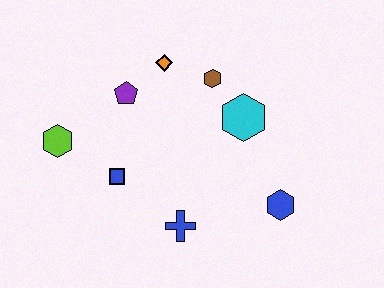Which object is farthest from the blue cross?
The orange diamond is farthest from the blue cross.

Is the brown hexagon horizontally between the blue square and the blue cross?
No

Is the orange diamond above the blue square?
Yes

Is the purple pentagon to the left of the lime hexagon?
No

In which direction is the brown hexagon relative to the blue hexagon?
The brown hexagon is above the blue hexagon.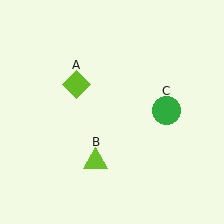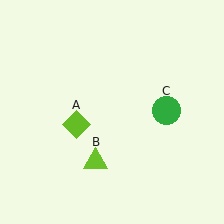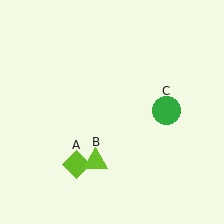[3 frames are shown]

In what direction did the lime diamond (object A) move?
The lime diamond (object A) moved down.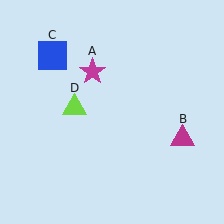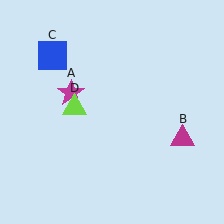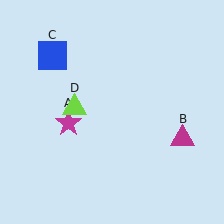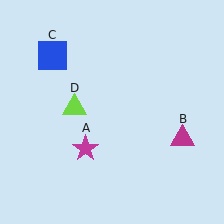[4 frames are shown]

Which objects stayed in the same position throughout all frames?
Magenta triangle (object B) and blue square (object C) and lime triangle (object D) remained stationary.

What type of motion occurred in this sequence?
The magenta star (object A) rotated counterclockwise around the center of the scene.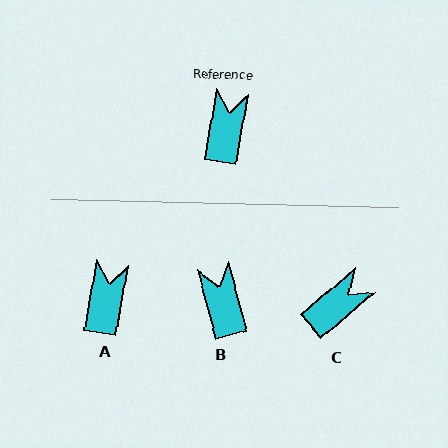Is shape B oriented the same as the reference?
No, it is off by about 25 degrees.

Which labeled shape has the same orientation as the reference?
A.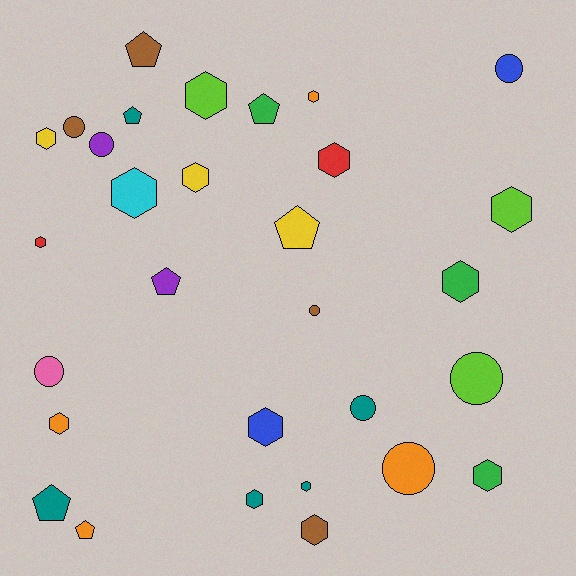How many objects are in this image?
There are 30 objects.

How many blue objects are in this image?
There are 2 blue objects.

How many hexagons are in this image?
There are 15 hexagons.